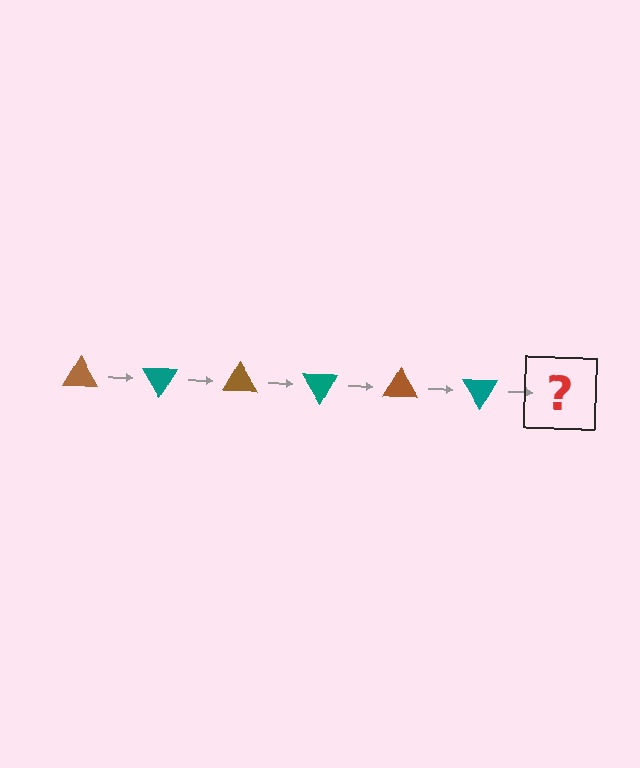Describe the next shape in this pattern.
It should be a brown triangle, rotated 360 degrees from the start.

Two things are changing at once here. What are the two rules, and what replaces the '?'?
The two rules are that it rotates 60 degrees each step and the color cycles through brown and teal. The '?' should be a brown triangle, rotated 360 degrees from the start.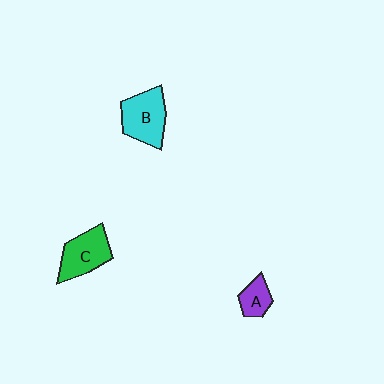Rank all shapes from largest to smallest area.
From largest to smallest: B (cyan), C (green), A (purple).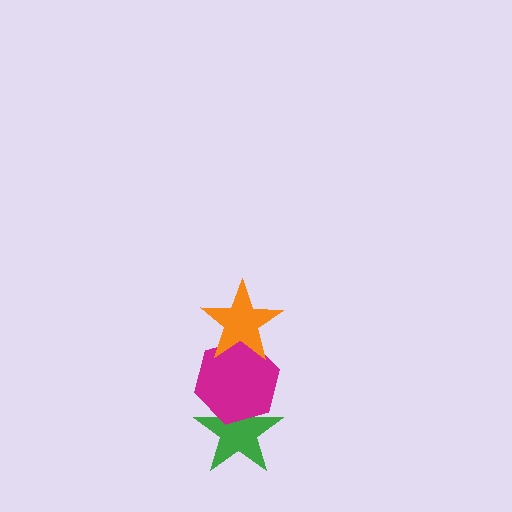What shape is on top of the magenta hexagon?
The orange star is on top of the magenta hexagon.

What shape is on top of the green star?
The magenta hexagon is on top of the green star.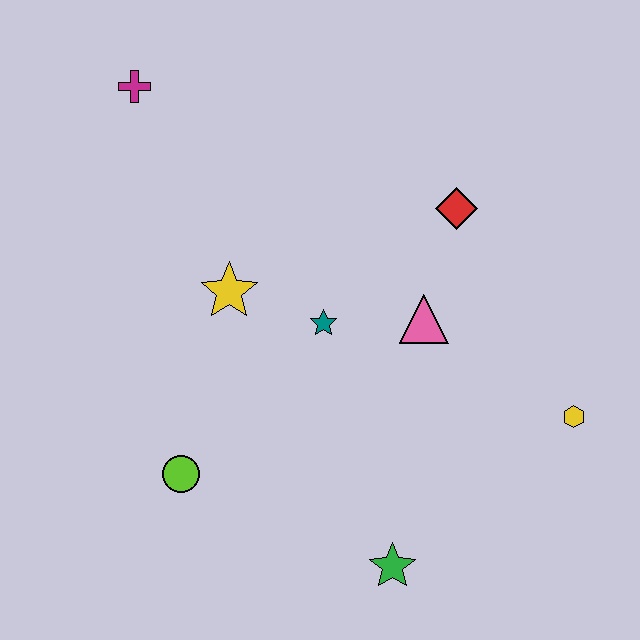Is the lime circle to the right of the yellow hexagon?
No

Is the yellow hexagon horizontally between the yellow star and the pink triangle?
No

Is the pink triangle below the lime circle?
No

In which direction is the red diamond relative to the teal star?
The red diamond is to the right of the teal star.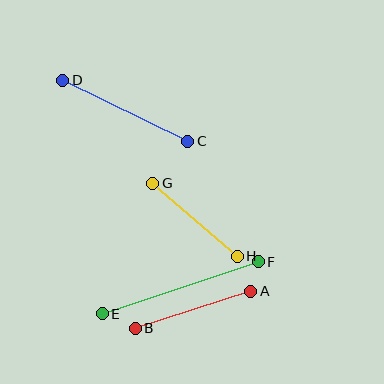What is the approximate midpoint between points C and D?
The midpoint is at approximately (125, 111) pixels.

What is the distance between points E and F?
The distance is approximately 165 pixels.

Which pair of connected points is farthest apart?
Points E and F are farthest apart.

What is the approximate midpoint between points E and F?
The midpoint is at approximately (180, 288) pixels.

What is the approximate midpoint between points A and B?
The midpoint is at approximately (193, 310) pixels.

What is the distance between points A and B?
The distance is approximately 121 pixels.